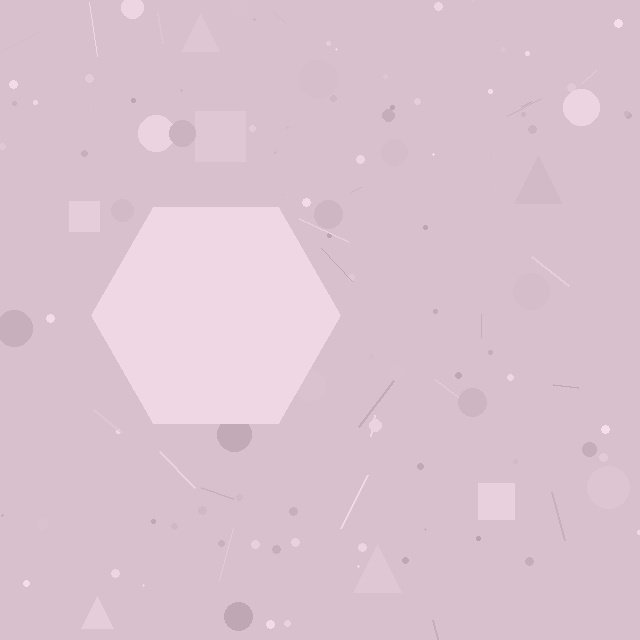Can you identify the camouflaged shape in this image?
The camouflaged shape is a hexagon.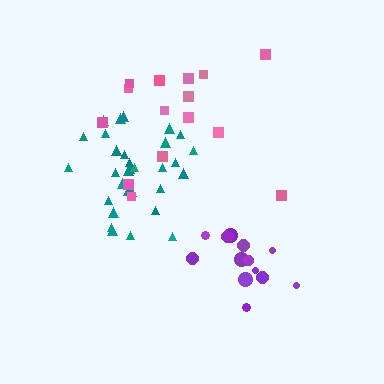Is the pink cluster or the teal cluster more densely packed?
Teal.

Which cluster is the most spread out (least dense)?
Pink.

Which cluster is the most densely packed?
Purple.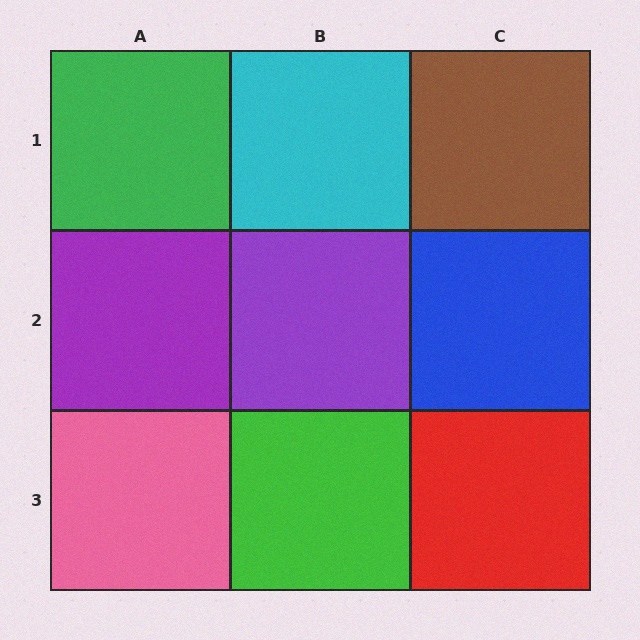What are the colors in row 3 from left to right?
Pink, green, red.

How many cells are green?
2 cells are green.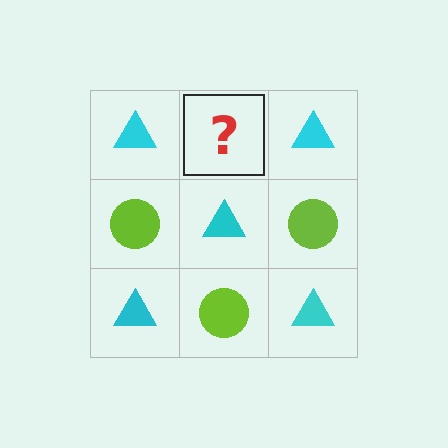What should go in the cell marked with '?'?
The missing cell should contain a lime circle.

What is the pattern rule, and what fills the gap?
The rule is that it alternates cyan triangle and lime circle in a checkerboard pattern. The gap should be filled with a lime circle.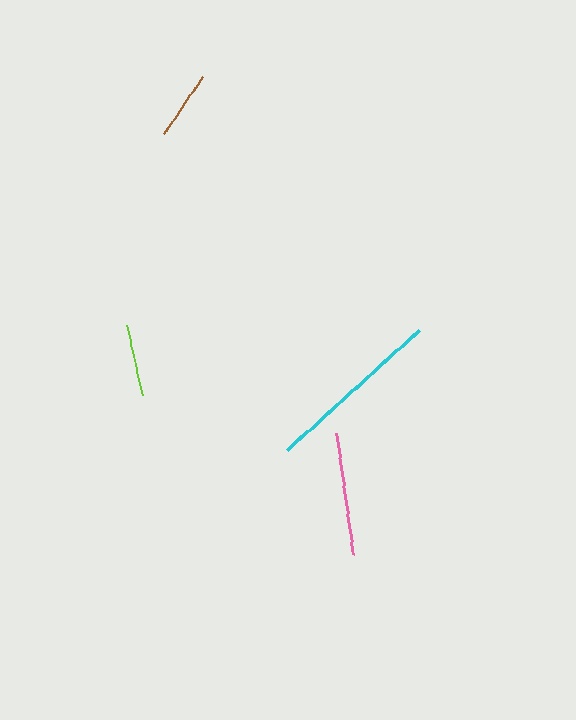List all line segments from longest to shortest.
From longest to shortest: cyan, pink, lime, brown.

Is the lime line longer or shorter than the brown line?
The lime line is longer than the brown line.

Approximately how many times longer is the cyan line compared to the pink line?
The cyan line is approximately 1.5 times the length of the pink line.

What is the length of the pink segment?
The pink segment is approximately 123 pixels long.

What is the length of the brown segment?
The brown segment is approximately 70 pixels long.